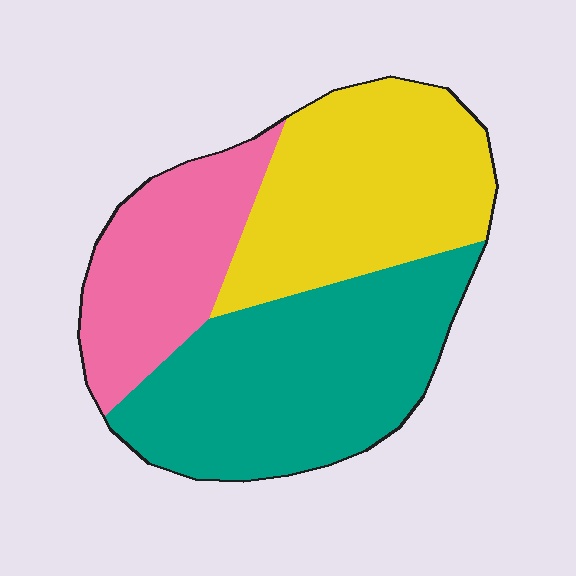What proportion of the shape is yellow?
Yellow takes up between a third and a half of the shape.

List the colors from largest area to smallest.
From largest to smallest: teal, yellow, pink.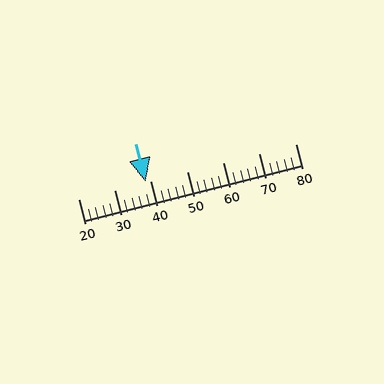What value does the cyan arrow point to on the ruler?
The cyan arrow points to approximately 39.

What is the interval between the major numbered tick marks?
The major tick marks are spaced 10 units apart.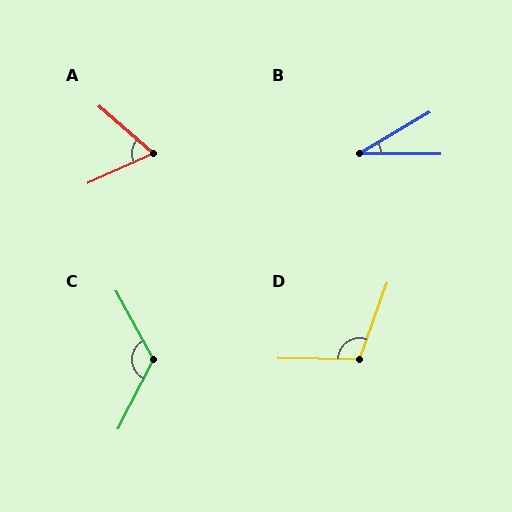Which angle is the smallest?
B, at approximately 31 degrees.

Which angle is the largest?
C, at approximately 124 degrees.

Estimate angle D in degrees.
Approximately 108 degrees.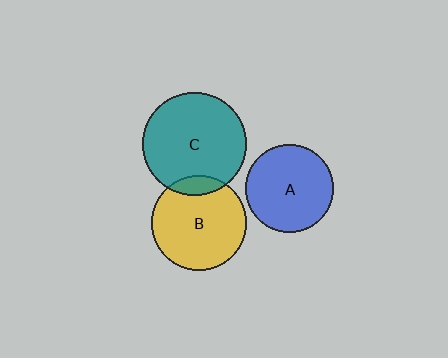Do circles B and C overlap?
Yes.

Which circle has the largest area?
Circle C (teal).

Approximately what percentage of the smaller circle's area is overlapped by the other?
Approximately 10%.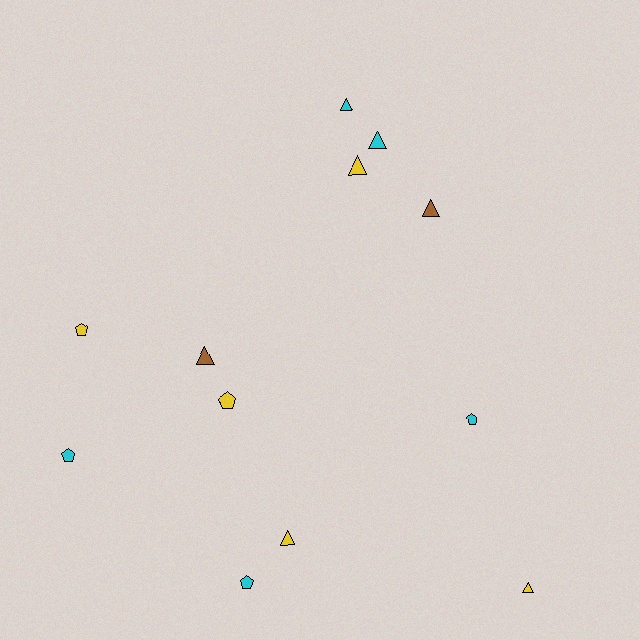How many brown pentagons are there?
There are no brown pentagons.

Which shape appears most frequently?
Triangle, with 7 objects.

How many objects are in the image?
There are 12 objects.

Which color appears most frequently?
Cyan, with 5 objects.